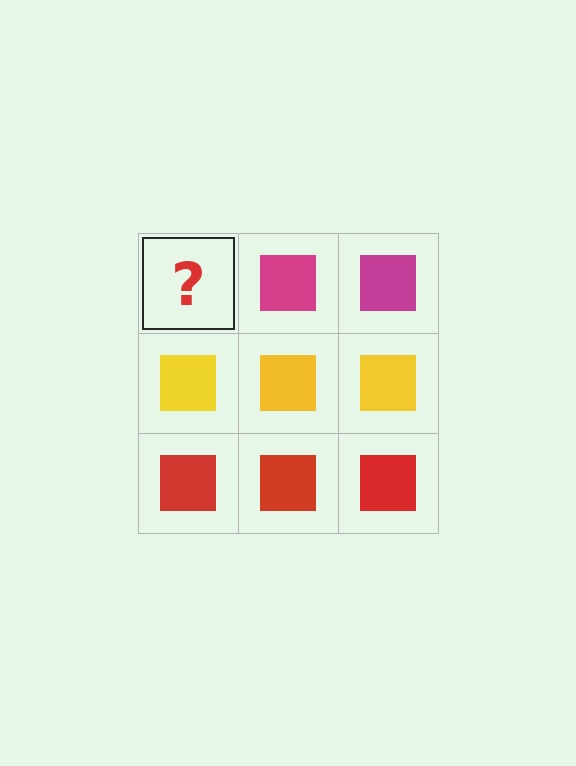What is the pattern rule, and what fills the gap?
The rule is that each row has a consistent color. The gap should be filled with a magenta square.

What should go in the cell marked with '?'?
The missing cell should contain a magenta square.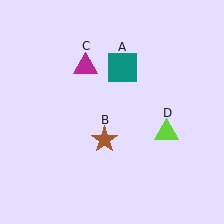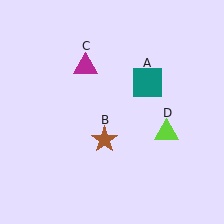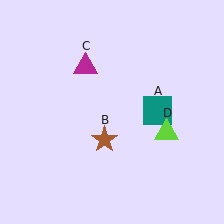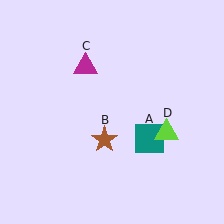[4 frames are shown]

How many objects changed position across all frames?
1 object changed position: teal square (object A).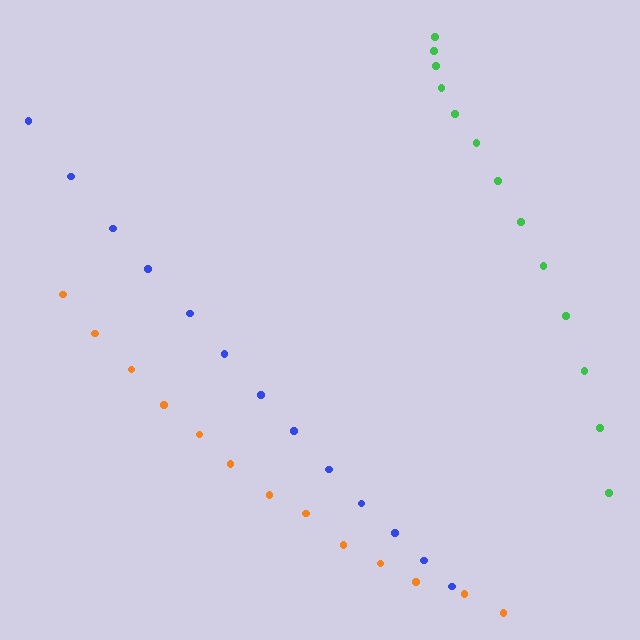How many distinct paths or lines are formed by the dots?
There are 3 distinct paths.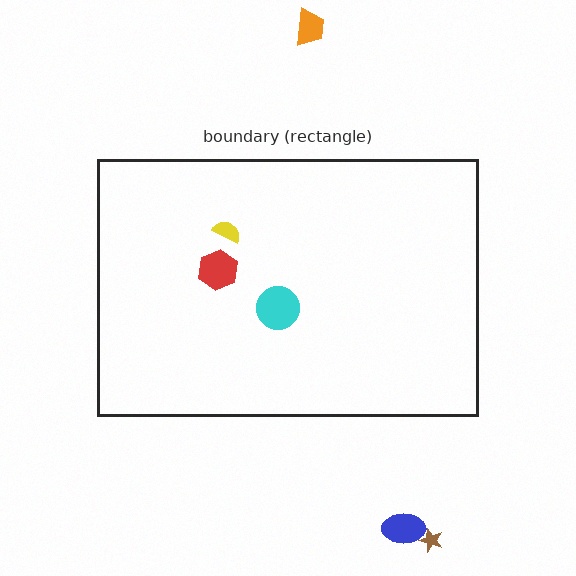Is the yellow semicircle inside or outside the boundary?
Inside.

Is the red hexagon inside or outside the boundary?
Inside.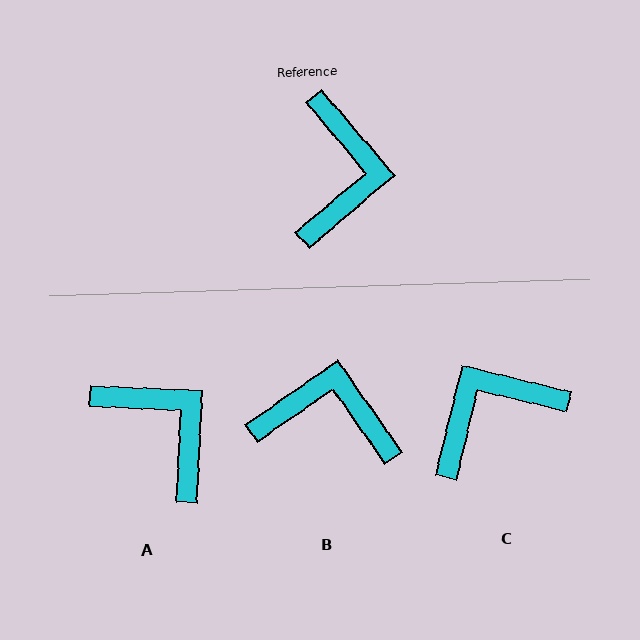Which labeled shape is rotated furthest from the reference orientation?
C, about 126 degrees away.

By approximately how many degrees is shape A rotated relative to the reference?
Approximately 47 degrees counter-clockwise.